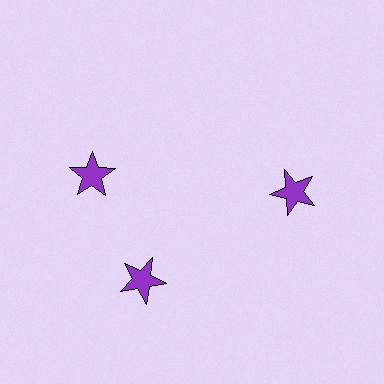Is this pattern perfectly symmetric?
No. The 3 purple stars are arranged in a ring, but one element near the 11 o'clock position is rotated out of alignment along the ring, breaking the 3-fold rotational symmetry.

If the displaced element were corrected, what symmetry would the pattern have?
It would have 3-fold rotational symmetry — the pattern would map onto itself every 120 degrees.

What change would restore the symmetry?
The symmetry would be restored by rotating it back into even spacing with its neighbors so that all 3 stars sit at equal angles and equal distance from the center.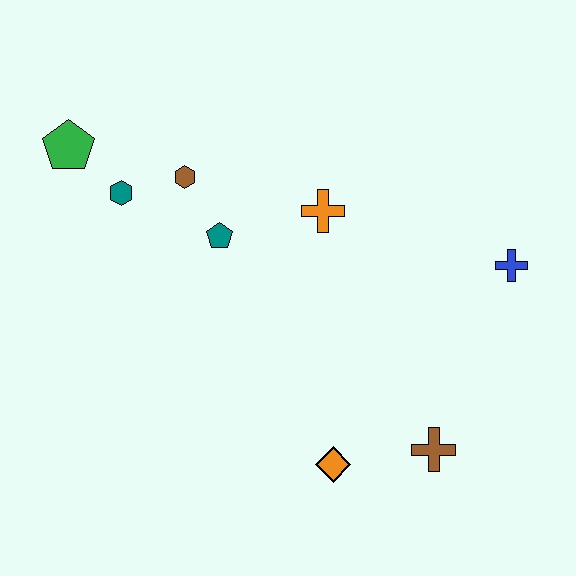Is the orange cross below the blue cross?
No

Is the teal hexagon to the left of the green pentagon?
No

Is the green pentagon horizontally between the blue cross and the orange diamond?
No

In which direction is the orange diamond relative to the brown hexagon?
The orange diamond is below the brown hexagon.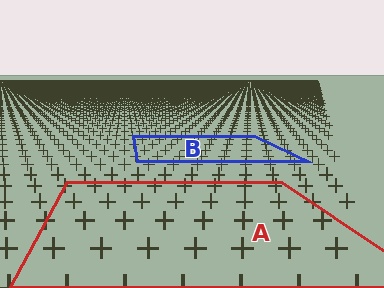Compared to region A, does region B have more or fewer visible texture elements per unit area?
Region B has more texture elements per unit area — they are packed more densely because it is farther away.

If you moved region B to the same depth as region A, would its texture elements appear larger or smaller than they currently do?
They would appear larger. At a closer depth, the same texture elements are projected at a bigger on-screen size.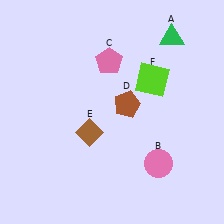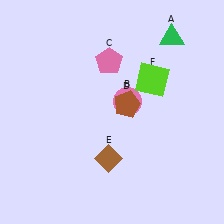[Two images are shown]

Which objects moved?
The objects that moved are: the pink circle (B), the brown diamond (E).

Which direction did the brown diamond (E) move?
The brown diamond (E) moved down.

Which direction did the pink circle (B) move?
The pink circle (B) moved up.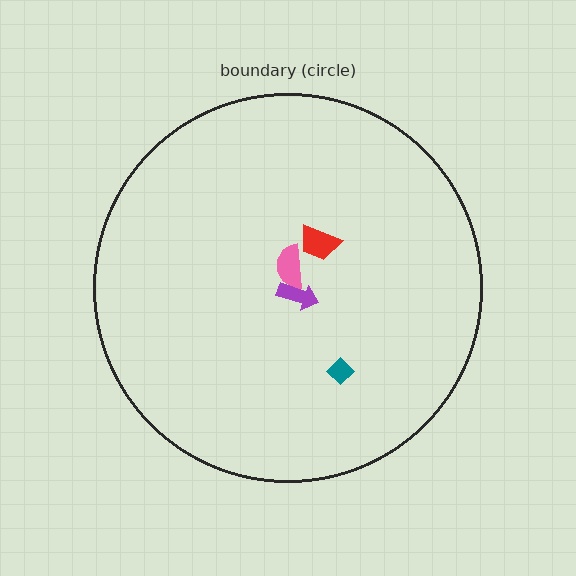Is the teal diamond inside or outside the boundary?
Inside.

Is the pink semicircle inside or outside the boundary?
Inside.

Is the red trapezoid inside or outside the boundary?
Inside.